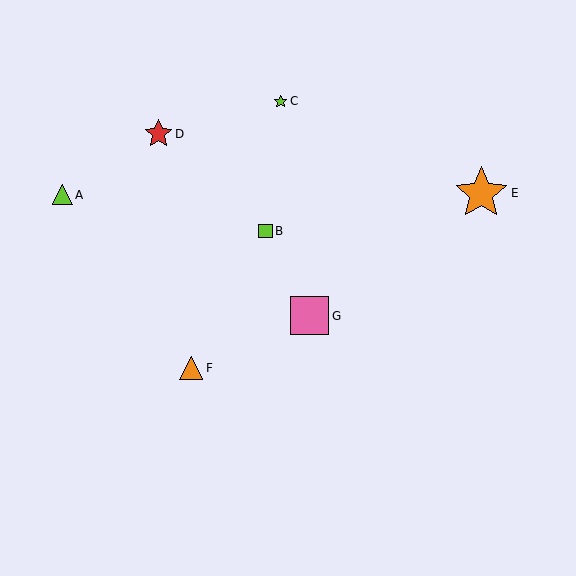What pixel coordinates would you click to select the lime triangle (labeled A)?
Click at (62, 195) to select the lime triangle A.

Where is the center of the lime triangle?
The center of the lime triangle is at (62, 195).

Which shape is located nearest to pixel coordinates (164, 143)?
The red star (labeled D) at (159, 134) is nearest to that location.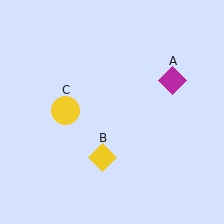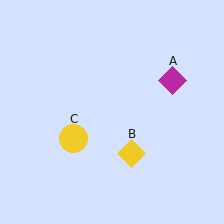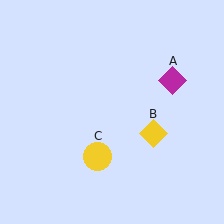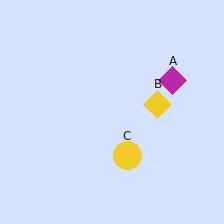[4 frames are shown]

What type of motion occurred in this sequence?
The yellow diamond (object B), yellow circle (object C) rotated counterclockwise around the center of the scene.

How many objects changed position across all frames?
2 objects changed position: yellow diamond (object B), yellow circle (object C).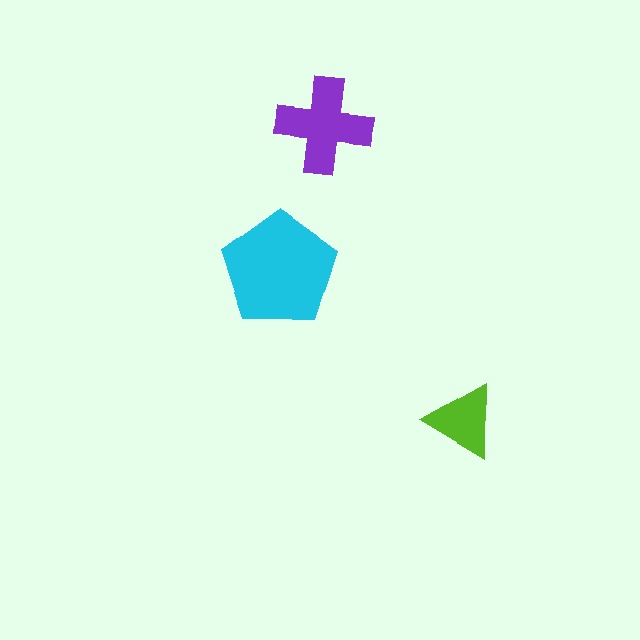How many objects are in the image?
There are 3 objects in the image.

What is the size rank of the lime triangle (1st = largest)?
3rd.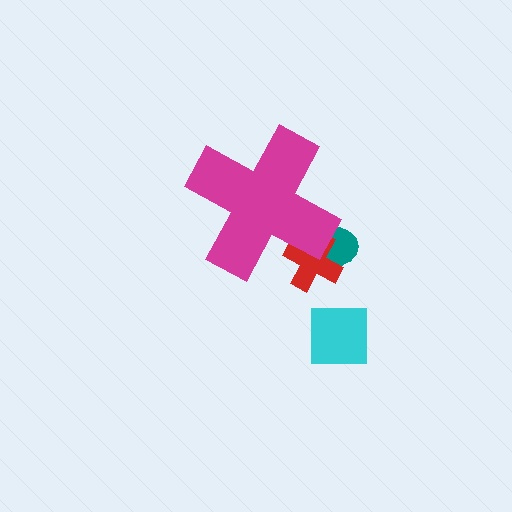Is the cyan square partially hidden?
No, the cyan square is fully visible.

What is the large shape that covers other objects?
A magenta cross.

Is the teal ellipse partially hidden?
Yes, the teal ellipse is partially hidden behind the magenta cross.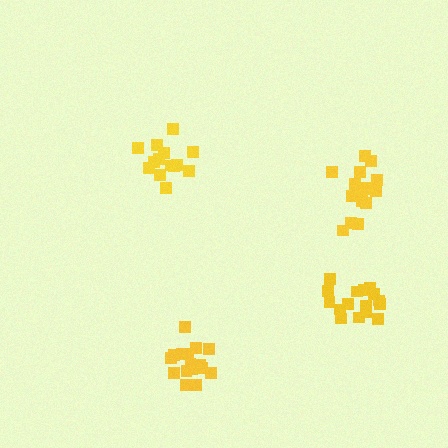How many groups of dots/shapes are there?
There are 4 groups.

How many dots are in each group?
Group 1: 16 dots, Group 2: 14 dots, Group 3: 16 dots, Group 4: 17 dots (63 total).